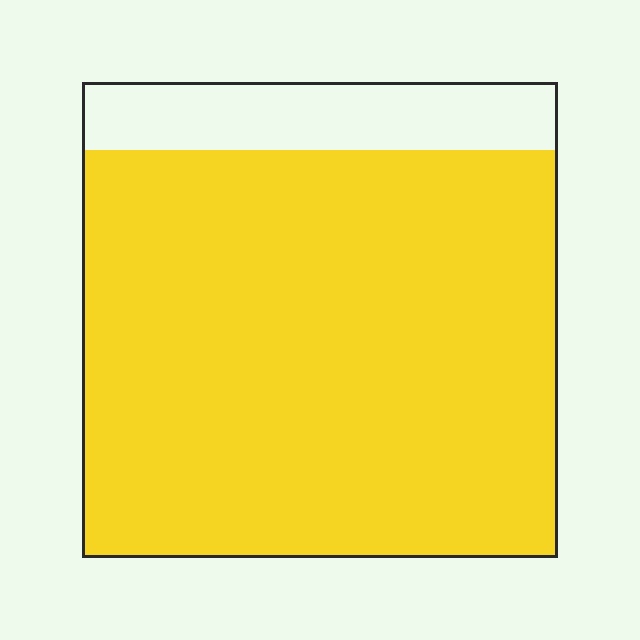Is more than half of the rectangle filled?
Yes.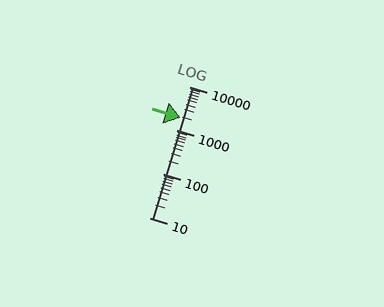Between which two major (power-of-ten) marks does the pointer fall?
The pointer is between 1000 and 10000.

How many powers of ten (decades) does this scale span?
The scale spans 3 decades, from 10 to 10000.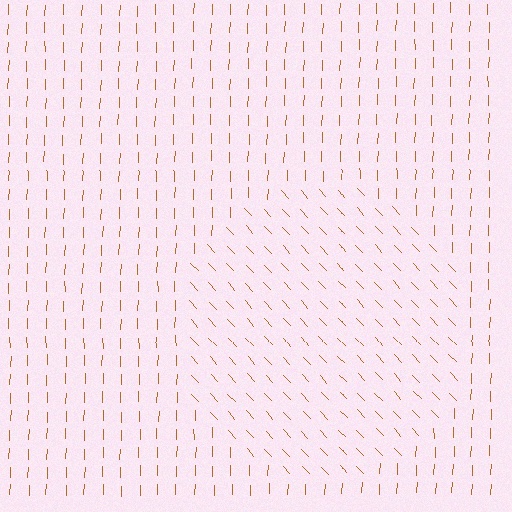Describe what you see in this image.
The image is filled with small brown line segments. A circle region in the image has lines oriented differently from the surrounding lines, creating a visible texture boundary.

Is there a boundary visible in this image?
Yes, there is a texture boundary formed by a change in line orientation.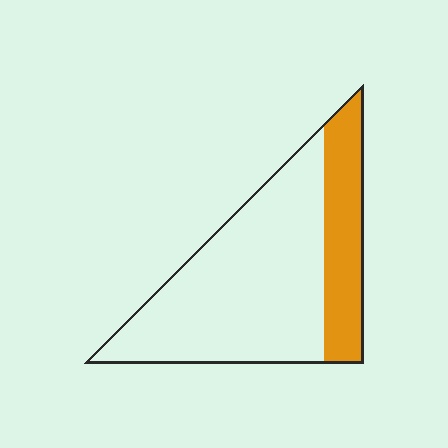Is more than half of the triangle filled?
No.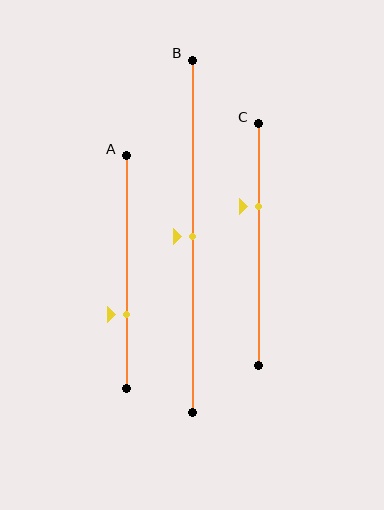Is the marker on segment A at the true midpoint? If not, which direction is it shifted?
No, the marker on segment A is shifted downward by about 18% of the segment length.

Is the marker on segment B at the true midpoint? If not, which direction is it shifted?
Yes, the marker on segment B is at the true midpoint.